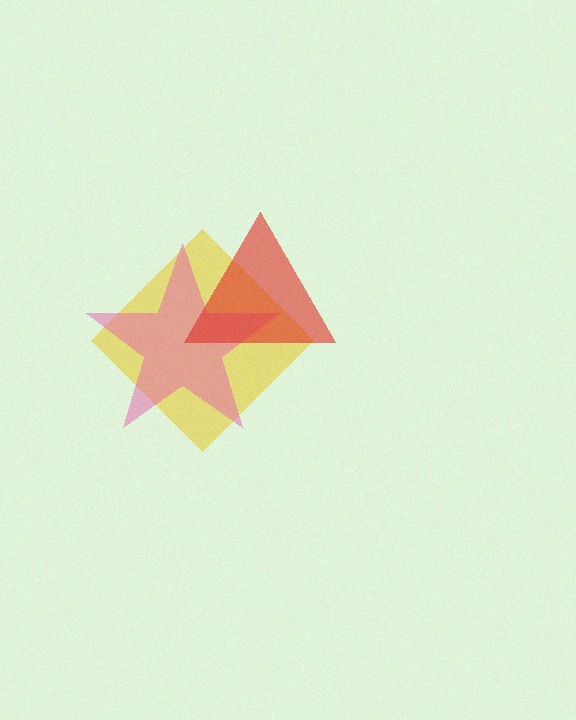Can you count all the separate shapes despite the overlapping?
Yes, there are 3 separate shapes.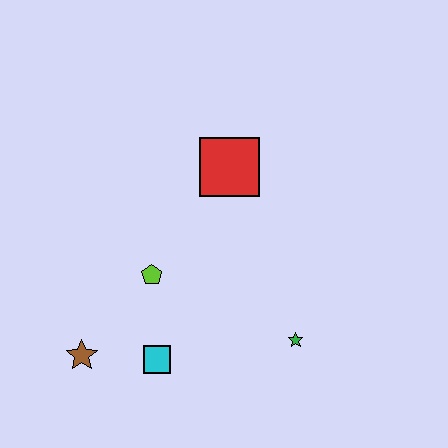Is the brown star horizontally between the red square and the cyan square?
No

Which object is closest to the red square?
The lime pentagon is closest to the red square.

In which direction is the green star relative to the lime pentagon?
The green star is to the right of the lime pentagon.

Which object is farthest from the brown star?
The red square is farthest from the brown star.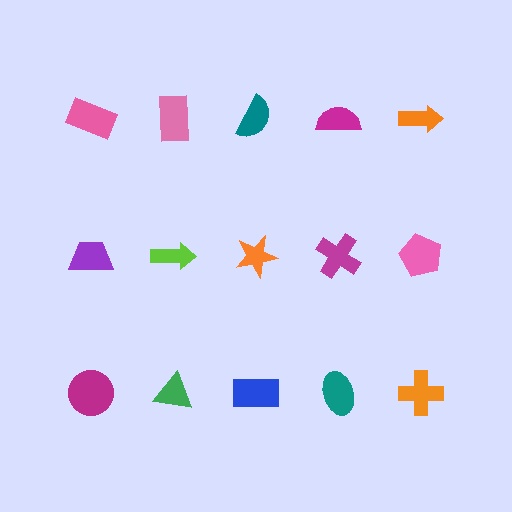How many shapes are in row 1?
5 shapes.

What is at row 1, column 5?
An orange arrow.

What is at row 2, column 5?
A pink pentagon.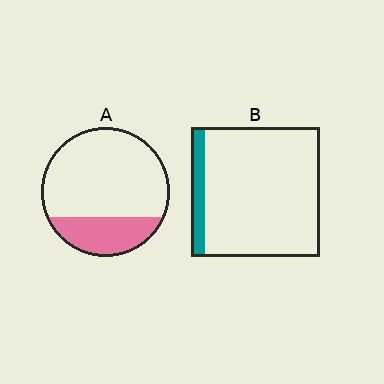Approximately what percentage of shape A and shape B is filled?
A is approximately 25% and B is approximately 10%.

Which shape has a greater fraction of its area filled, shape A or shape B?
Shape A.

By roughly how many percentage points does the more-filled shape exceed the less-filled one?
By roughly 15 percentage points (A over B).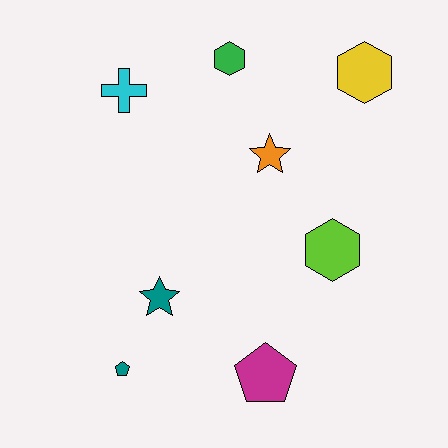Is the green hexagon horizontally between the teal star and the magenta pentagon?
Yes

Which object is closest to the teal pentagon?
The teal star is closest to the teal pentagon.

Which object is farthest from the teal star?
The yellow hexagon is farthest from the teal star.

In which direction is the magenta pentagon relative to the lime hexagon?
The magenta pentagon is below the lime hexagon.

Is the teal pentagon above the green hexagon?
No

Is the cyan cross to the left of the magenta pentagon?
Yes